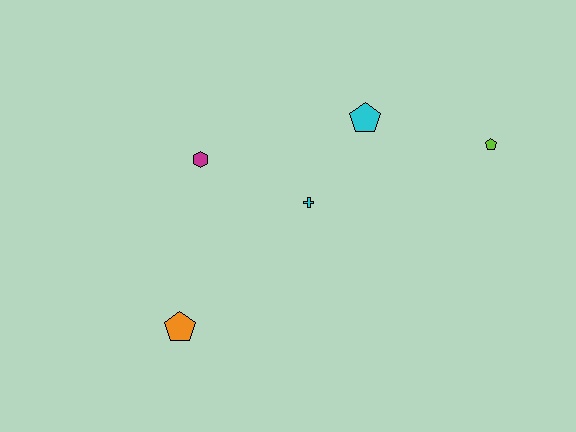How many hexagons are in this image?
There is 1 hexagon.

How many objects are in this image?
There are 5 objects.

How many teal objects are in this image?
There are no teal objects.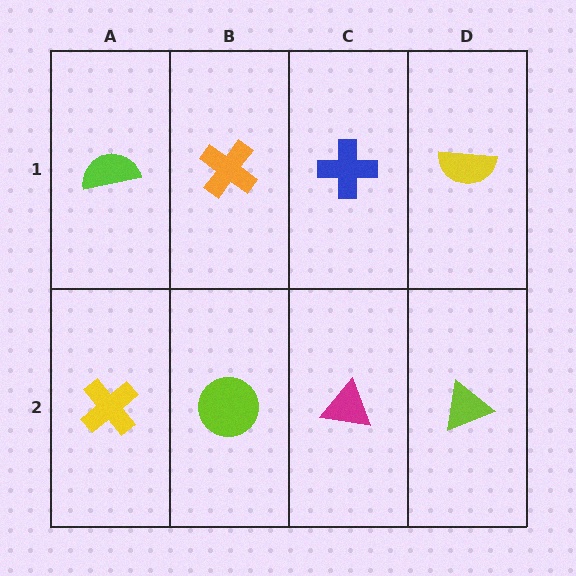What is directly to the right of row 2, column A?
A lime circle.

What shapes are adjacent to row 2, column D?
A yellow semicircle (row 1, column D), a magenta triangle (row 2, column C).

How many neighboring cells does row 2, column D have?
2.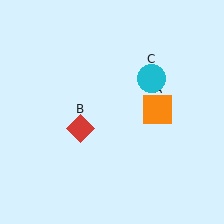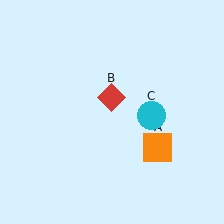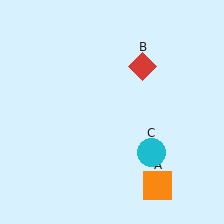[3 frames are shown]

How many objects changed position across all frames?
3 objects changed position: orange square (object A), red diamond (object B), cyan circle (object C).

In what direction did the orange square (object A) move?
The orange square (object A) moved down.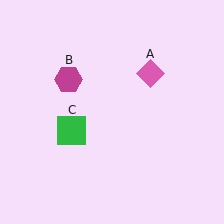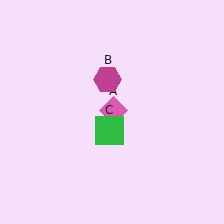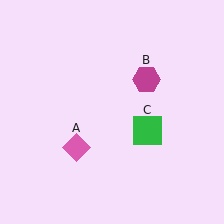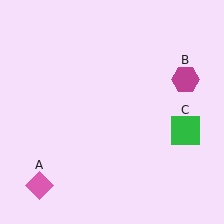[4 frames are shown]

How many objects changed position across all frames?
3 objects changed position: pink diamond (object A), magenta hexagon (object B), green square (object C).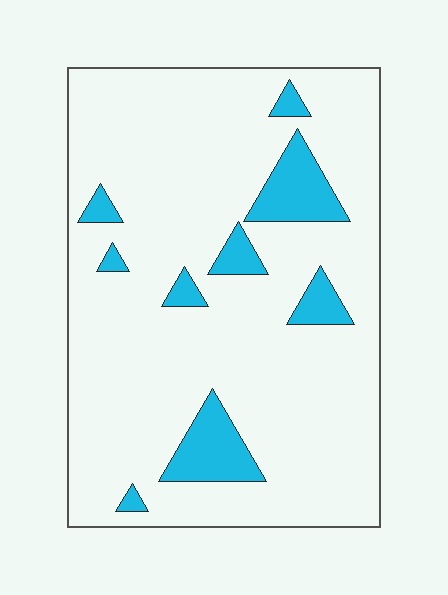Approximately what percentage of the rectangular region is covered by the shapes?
Approximately 10%.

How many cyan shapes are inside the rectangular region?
9.